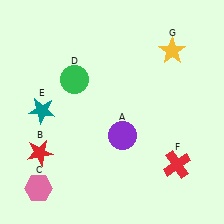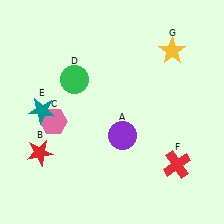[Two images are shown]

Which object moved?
The pink hexagon (C) moved up.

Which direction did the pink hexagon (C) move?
The pink hexagon (C) moved up.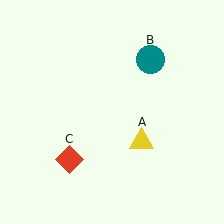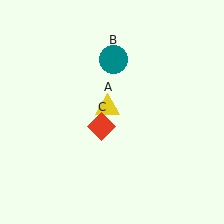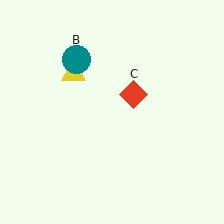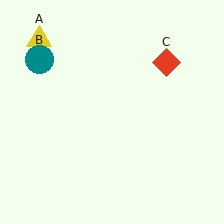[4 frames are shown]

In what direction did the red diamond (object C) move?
The red diamond (object C) moved up and to the right.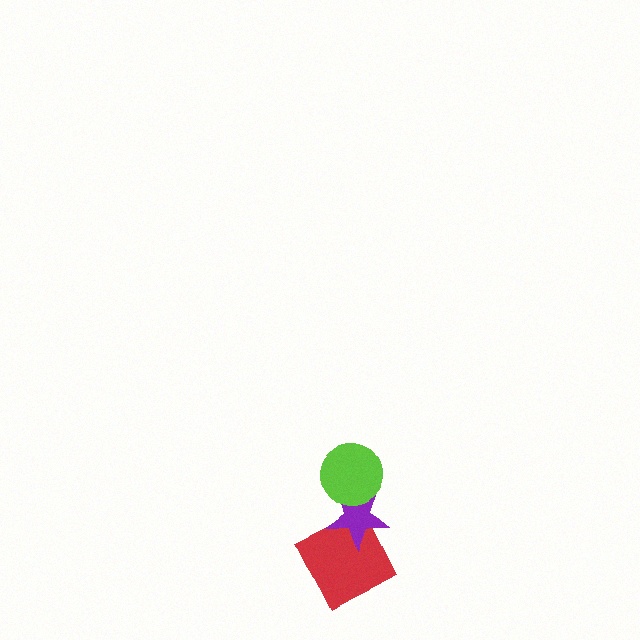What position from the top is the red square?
The red square is 3rd from the top.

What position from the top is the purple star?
The purple star is 2nd from the top.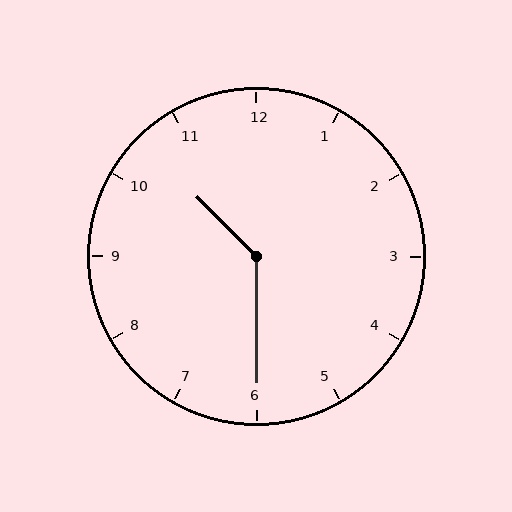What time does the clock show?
10:30.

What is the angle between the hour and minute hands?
Approximately 135 degrees.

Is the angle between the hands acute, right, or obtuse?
It is obtuse.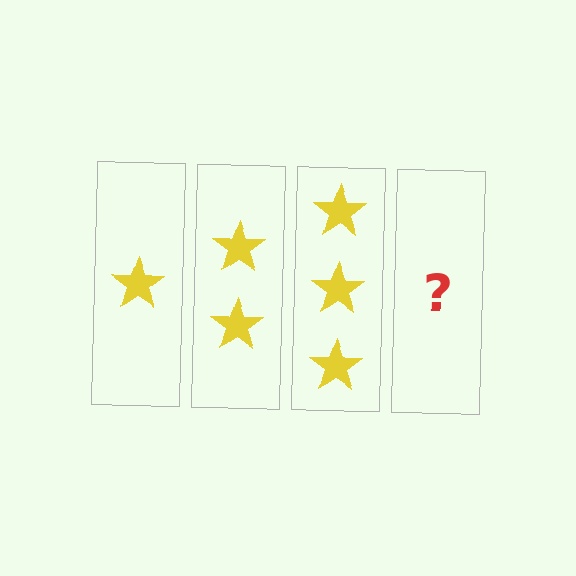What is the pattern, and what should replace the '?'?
The pattern is that each step adds one more star. The '?' should be 4 stars.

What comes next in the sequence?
The next element should be 4 stars.